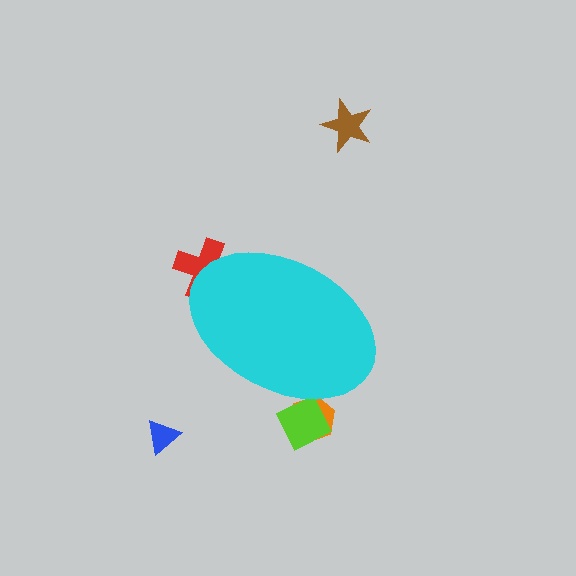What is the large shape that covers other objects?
A cyan ellipse.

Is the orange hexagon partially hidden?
Yes, the orange hexagon is partially hidden behind the cyan ellipse.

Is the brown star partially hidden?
No, the brown star is fully visible.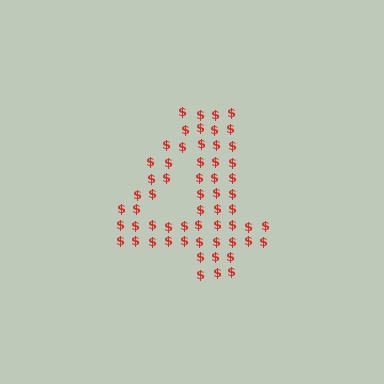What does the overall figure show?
The overall figure shows the digit 4.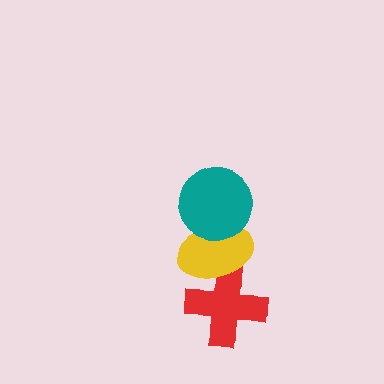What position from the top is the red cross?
The red cross is 3rd from the top.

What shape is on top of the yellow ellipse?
The teal circle is on top of the yellow ellipse.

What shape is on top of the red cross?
The yellow ellipse is on top of the red cross.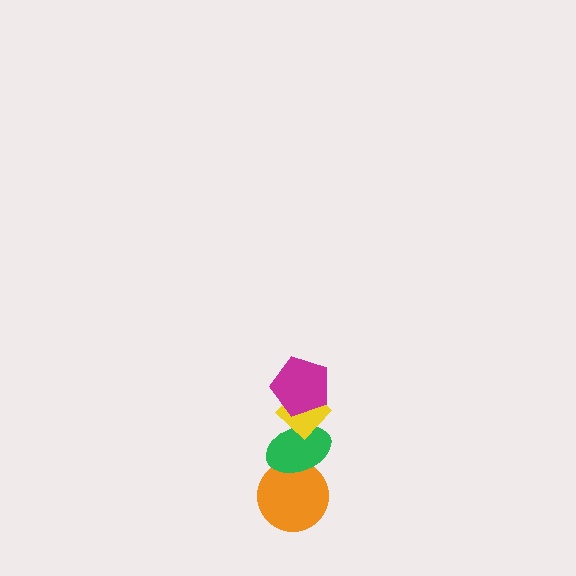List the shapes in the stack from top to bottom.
From top to bottom: the magenta pentagon, the yellow diamond, the green ellipse, the orange circle.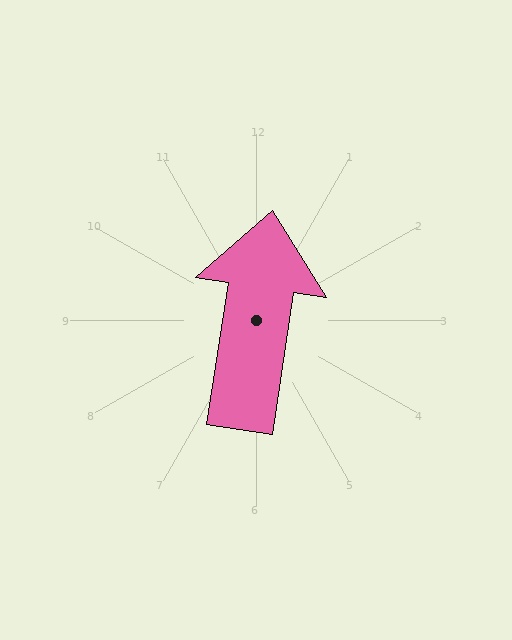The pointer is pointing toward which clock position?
Roughly 12 o'clock.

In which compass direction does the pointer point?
North.